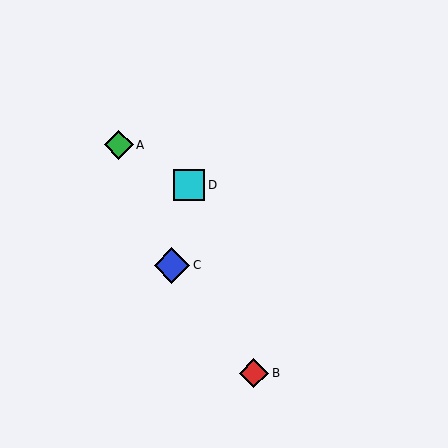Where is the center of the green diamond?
The center of the green diamond is at (119, 145).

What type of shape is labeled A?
Shape A is a green diamond.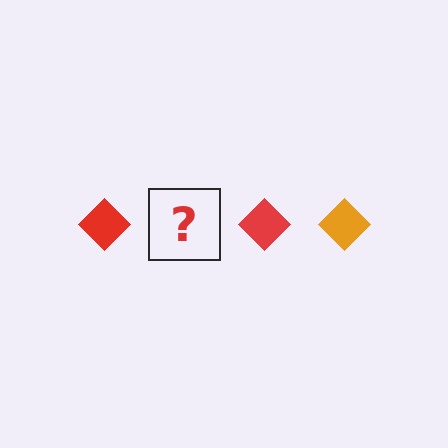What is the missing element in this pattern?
The missing element is an orange diamond.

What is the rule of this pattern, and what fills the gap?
The rule is that the pattern cycles through red, orange diamonds. The gap should be filled with an orange diamond.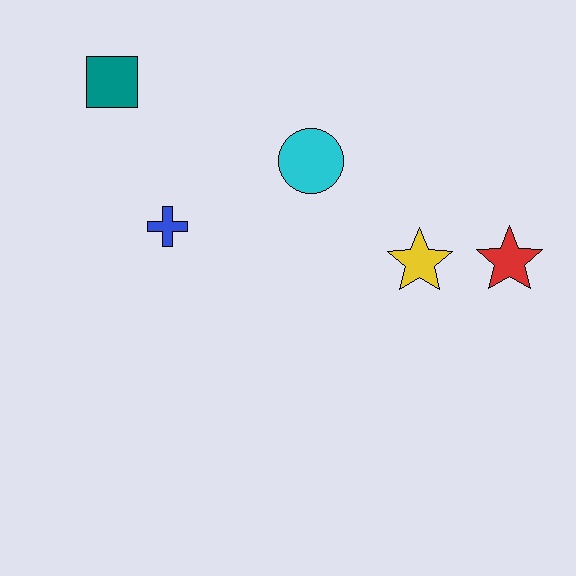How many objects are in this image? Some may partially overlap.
There are 5 objects.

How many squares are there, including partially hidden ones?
There is 1 square.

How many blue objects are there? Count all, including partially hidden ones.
There is 1 blue object.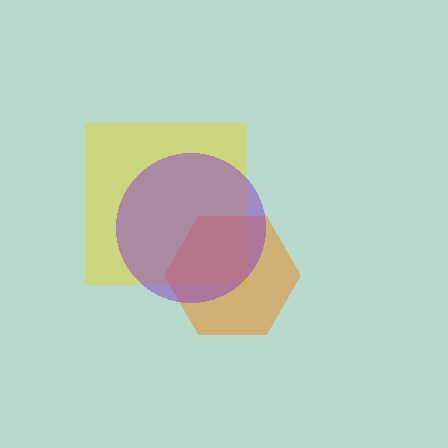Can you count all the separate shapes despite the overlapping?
Yes, there are 3 separate shapes.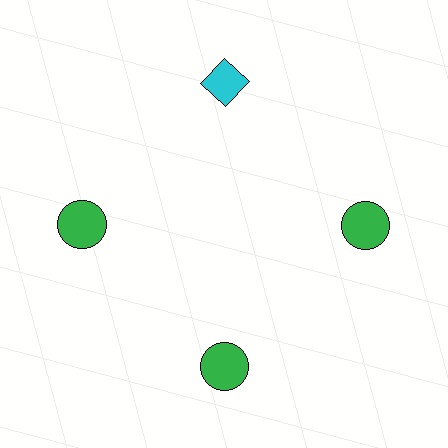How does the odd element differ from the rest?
It differs in both color (cyan instead of green) and shape (diamond instead of circle).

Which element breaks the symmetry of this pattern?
The cyan diamond at roughly the 12 o'clock position breaks the symmetry. All other shapes are green circles.